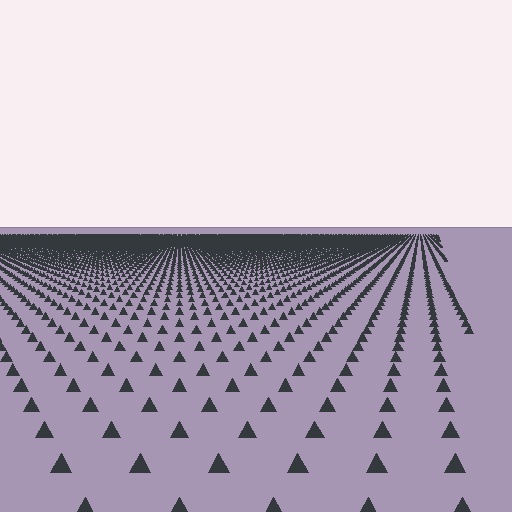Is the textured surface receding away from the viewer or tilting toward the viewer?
The surface is receding away from the viewer. Texture elements get smaller and denser toward the top.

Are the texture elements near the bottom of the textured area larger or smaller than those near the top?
Larger. Near the bottom, elements are closer to the viewer and appear at a bigger on-screen size.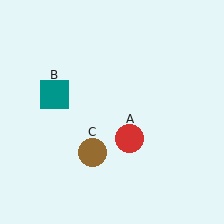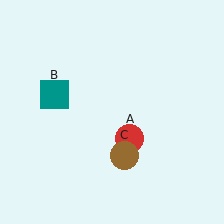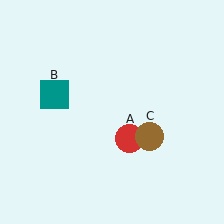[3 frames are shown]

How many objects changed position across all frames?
1 object changed position: brown circle (object C).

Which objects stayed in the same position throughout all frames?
Red circle (object A) and teal square (object B) remained stationary.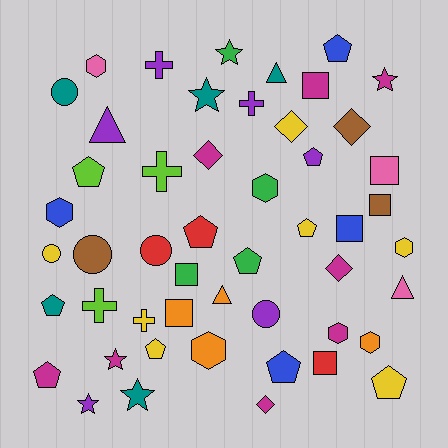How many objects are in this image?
There are 50 objects.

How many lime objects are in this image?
There are 3 lime objects.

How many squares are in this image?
There are 7 squares.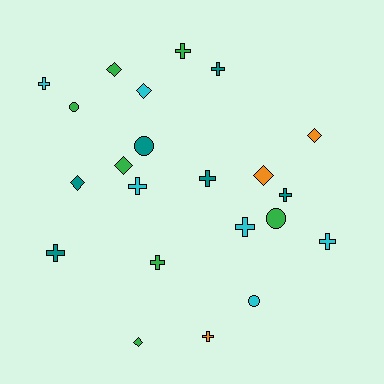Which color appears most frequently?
Green, with 7 objects.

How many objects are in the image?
There are 22 objects.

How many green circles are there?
There are 2 green circles.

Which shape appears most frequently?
Cross, with 11 objects.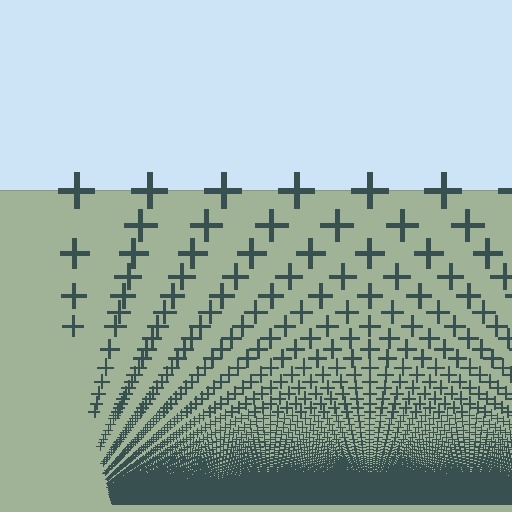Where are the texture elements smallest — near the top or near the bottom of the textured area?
Near the bottom.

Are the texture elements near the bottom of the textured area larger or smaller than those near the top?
Smaller. The gradient is inverted — elements near the bottom are smaller and denser.